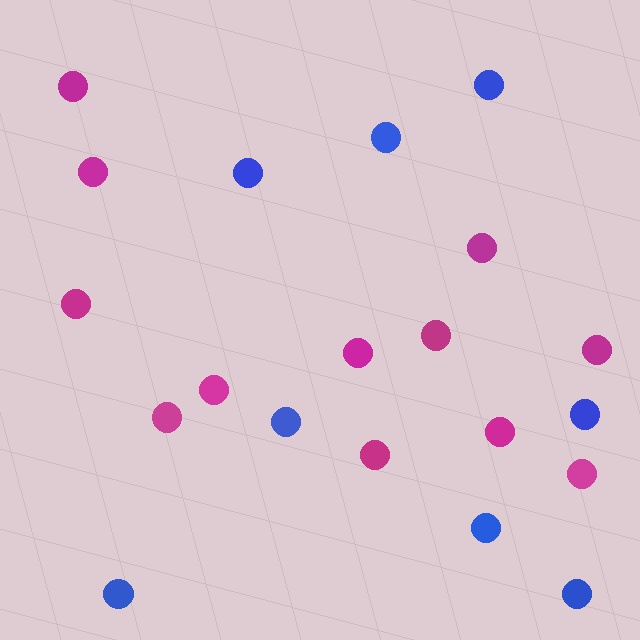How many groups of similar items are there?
There are 2 groups: one group of magenta circles (12) and one group of blue circles (8).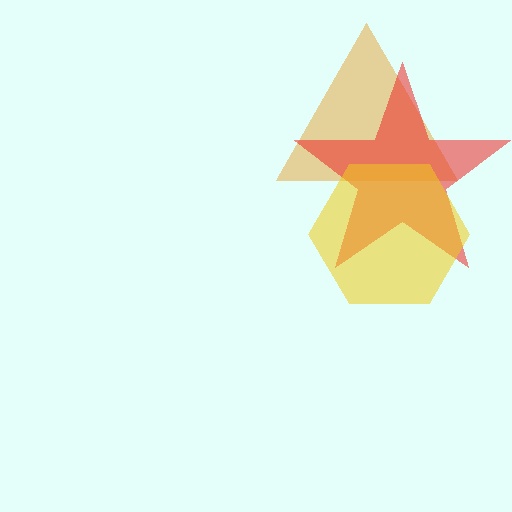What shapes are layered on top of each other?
The layered shapes are: an orange triangle, a red star, a yellow hexagon.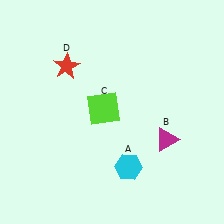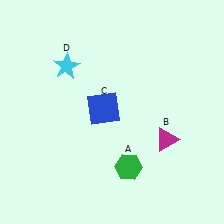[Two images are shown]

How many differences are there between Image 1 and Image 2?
There are 3 differences between the two images.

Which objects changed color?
A changed from cyan to green. C changed from lime to blue. D changed from red to cyan.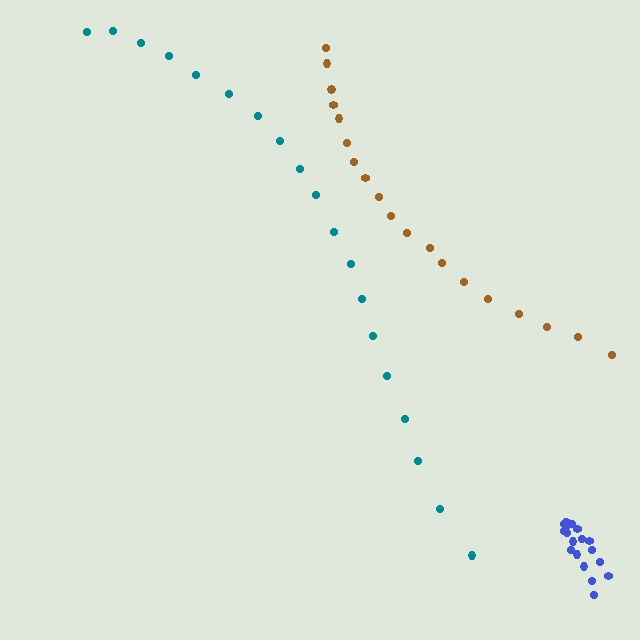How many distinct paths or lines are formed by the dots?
There are 3 distinct paths.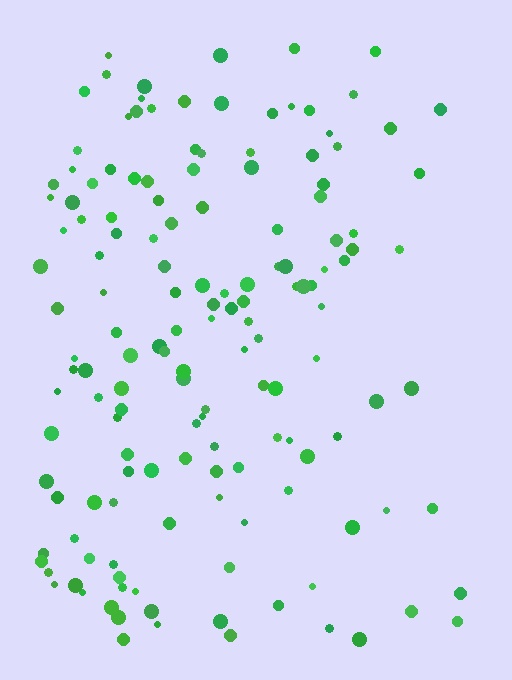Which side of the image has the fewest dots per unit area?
The right.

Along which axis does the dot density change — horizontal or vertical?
Horizontal.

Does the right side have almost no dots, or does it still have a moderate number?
Still a moderate number, just noticeably fewer than the left.